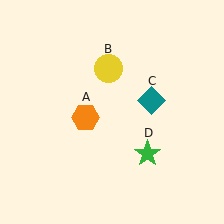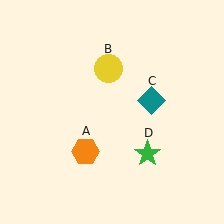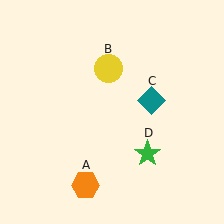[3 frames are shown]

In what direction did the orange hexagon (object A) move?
The orange hexagon (object A) moved down.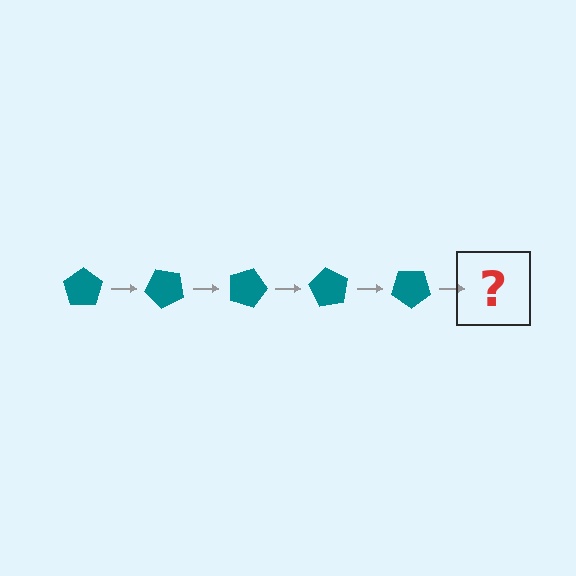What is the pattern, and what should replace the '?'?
The pattern is that the pentagon rotates 45 degrees each step. The '?' should be a teal pentagon rotated 225 degrees.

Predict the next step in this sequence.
The next step is a teal pentagon rotated 225 degrees.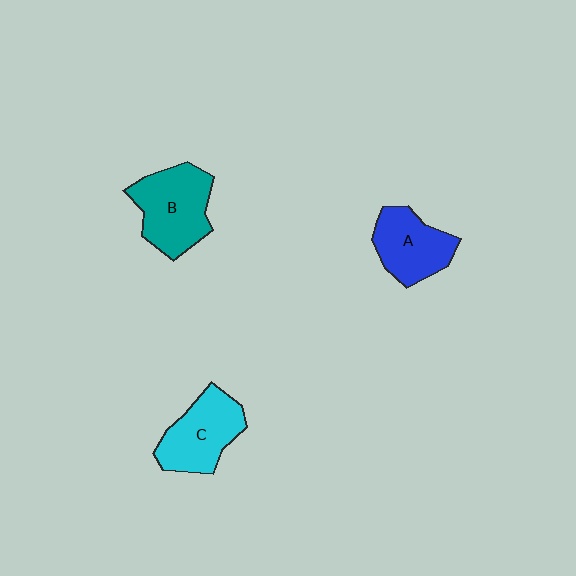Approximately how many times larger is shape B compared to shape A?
Approximately 1.3 times.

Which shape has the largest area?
Shape B (teal).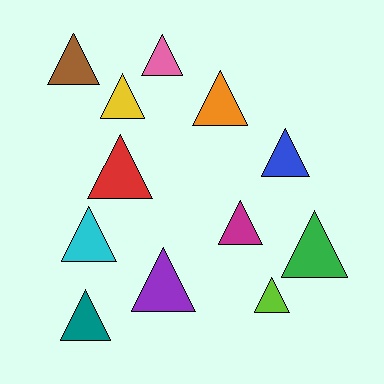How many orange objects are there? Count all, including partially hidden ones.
There is 1 orange object.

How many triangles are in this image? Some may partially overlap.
There are 12 triangles.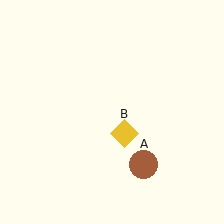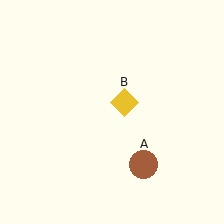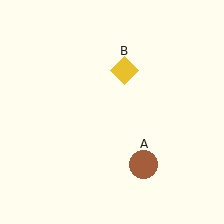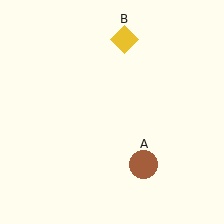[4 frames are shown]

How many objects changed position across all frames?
1 object changed position: yellow diamond (object B).